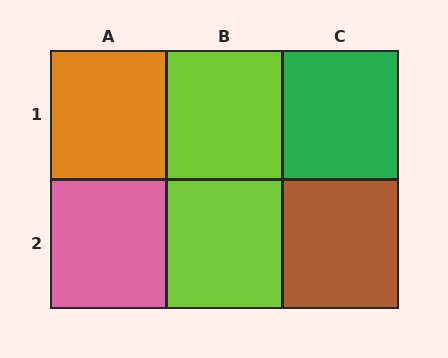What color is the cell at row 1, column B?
Lime.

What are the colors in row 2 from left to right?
Pink, lime, brown.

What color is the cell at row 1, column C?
Green.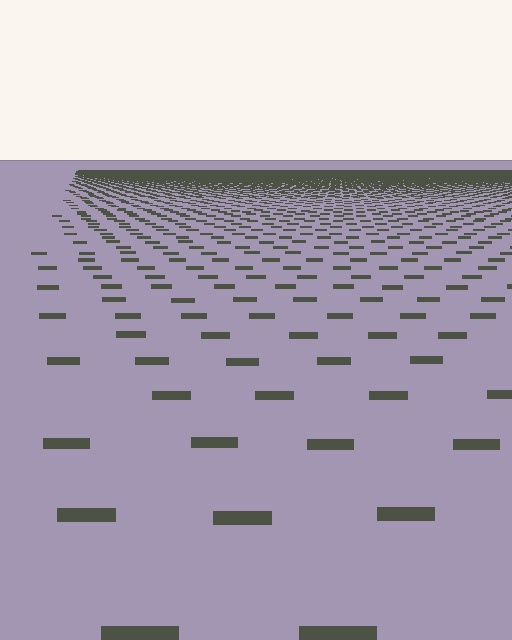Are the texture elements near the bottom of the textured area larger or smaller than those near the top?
Larger. Near the bottom, elements are closer to the viewer and appear at a bigger on-screen size.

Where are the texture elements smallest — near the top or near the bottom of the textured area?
Near the top.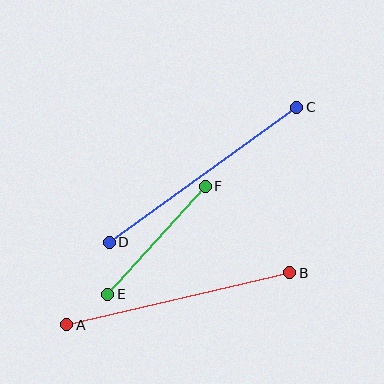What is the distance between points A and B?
The distance is approximately 229 pixels.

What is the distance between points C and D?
The distance is approximately 231 pixels.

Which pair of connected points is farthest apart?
Points C and D are farthest apart.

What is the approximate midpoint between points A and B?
The midpoint is at approximately (178, 299) pixels.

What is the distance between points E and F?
The distance is approximately 146 pixels.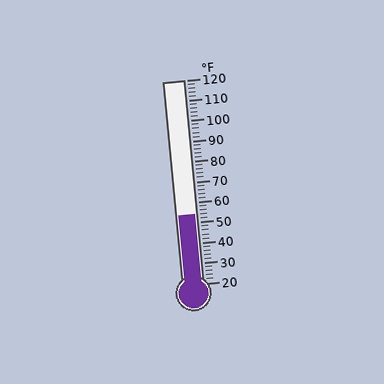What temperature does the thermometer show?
The thermometer shows approximately 54°F.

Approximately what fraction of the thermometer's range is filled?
The thermometer is filled to approximately 35% of its range.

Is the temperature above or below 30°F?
The temperature is above 30°F.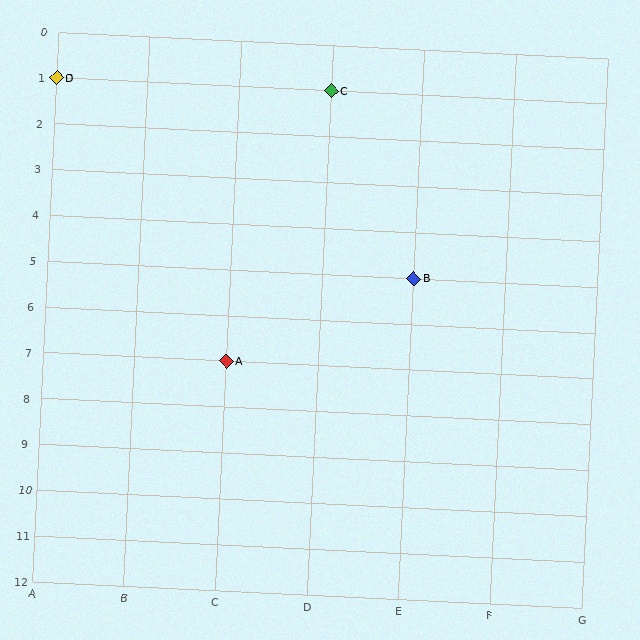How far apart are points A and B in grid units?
Points A and B are 2 columns and 2 rows apart (about 2.8 grid units diagonally).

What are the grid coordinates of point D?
Point D is at grid coordinates (A, 1).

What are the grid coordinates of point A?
Point A is at grid coordinates (C, 7).